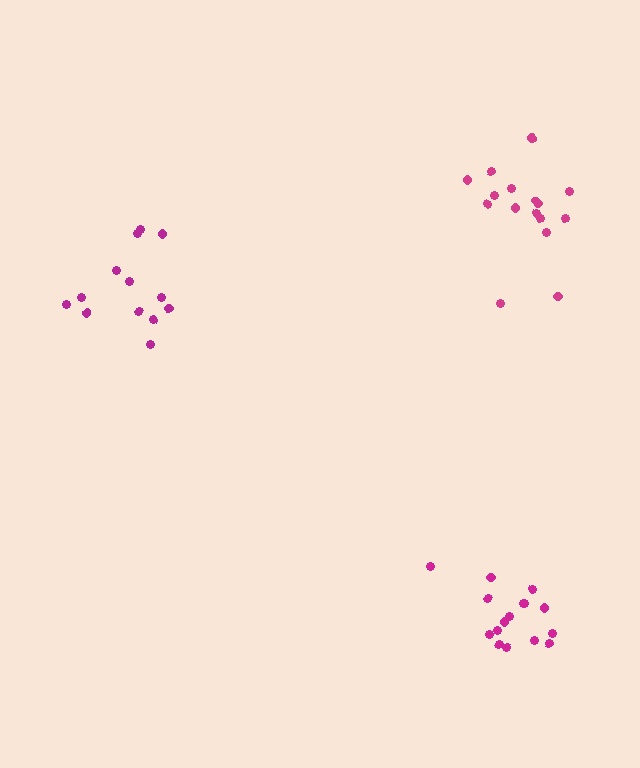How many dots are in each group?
Group 1: 13 dots, Group 2: 16 dots, Group 3: 16 dots (45 total).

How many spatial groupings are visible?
There are 3 spatial groupings.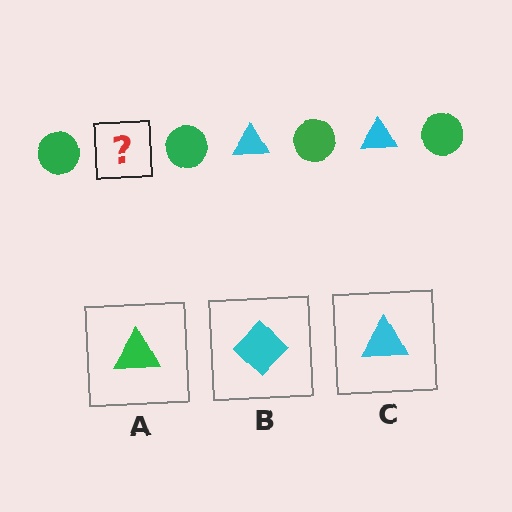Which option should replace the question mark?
Option C.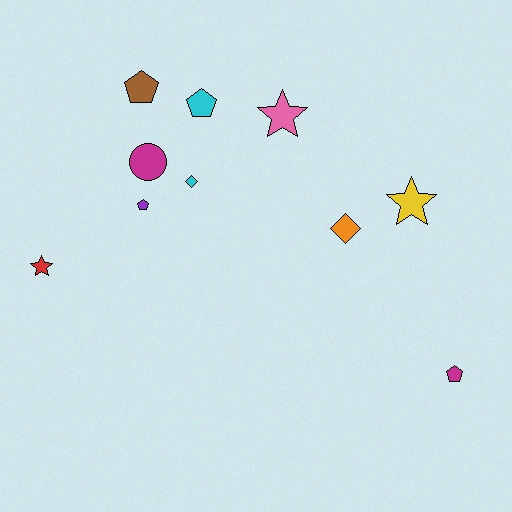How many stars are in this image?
There are 3 stars.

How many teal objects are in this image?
There are no teal objects.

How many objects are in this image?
There are 10 objects.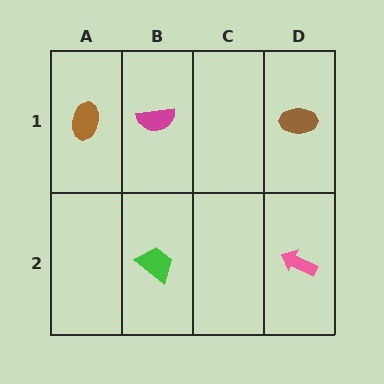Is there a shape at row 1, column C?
No, that cell is empty.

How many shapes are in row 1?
3 shapes.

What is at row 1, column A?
A brown ellipse.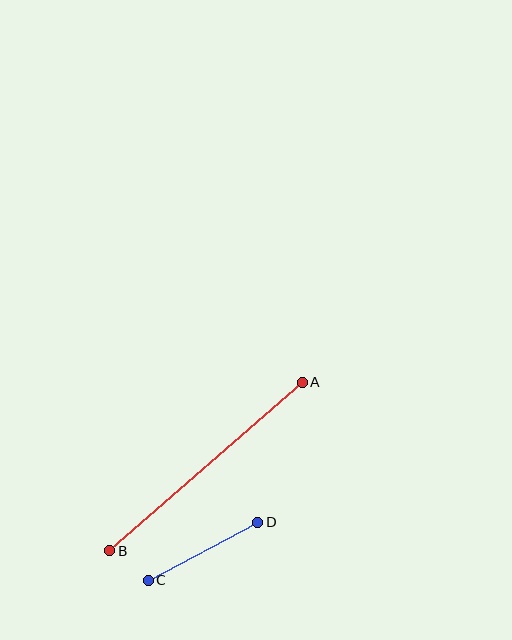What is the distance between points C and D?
The distance is approximately 124 pixels.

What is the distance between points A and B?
The distance is approximately 256 pixels.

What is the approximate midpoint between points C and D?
The midpoint is at approximately (203, 551) pixels.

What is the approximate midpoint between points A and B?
The midpoint is at approximately (206, 466) pixels.